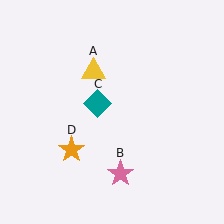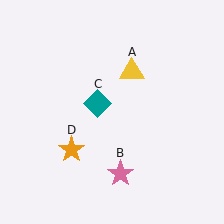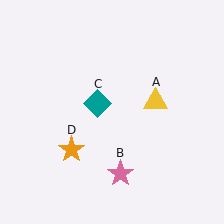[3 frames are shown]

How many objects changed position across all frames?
1 object changed position: yellow triangle (object A).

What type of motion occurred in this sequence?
The yellow triangle (object A) rotated clockwise around the center of the scene.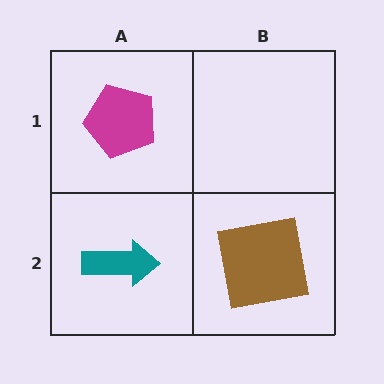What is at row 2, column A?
A teal arrow.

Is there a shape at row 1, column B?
No, that cell is empty.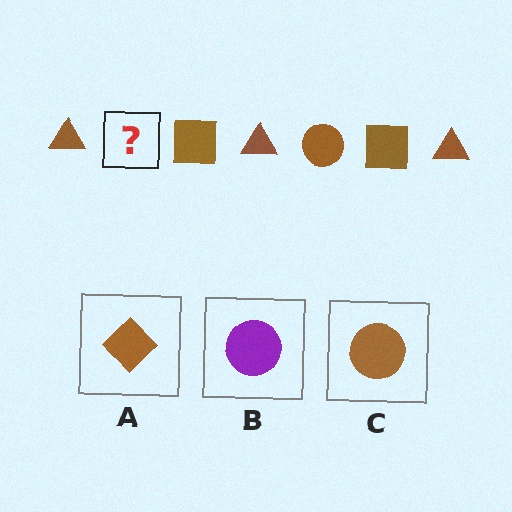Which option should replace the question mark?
Option C.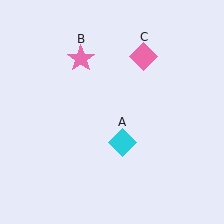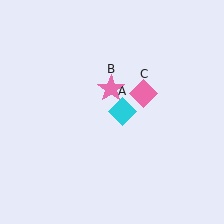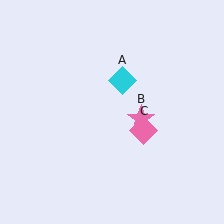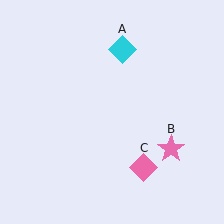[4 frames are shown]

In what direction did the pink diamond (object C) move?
The pink diamond (object C) moved down.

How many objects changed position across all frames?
3 objects changed position: cyan diamond (object A), pink star (object B), pink diamond (object C).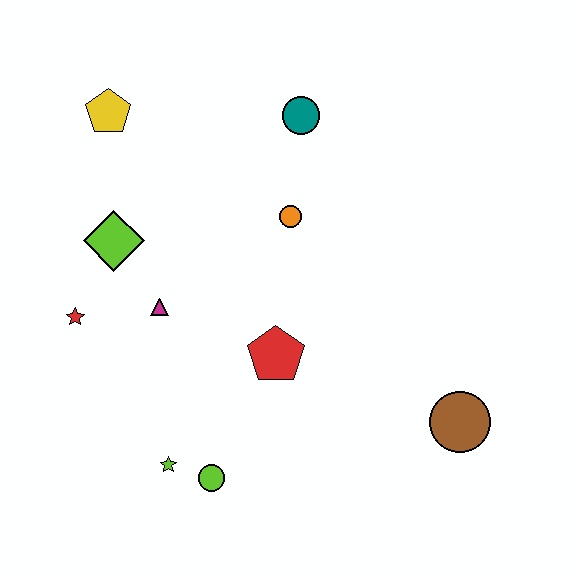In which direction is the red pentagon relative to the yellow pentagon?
The red pentagon is below the yellow pentagon.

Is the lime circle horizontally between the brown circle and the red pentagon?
No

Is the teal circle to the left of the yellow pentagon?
No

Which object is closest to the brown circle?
The red pentagon is closest to the brown circle.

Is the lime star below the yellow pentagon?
Yes